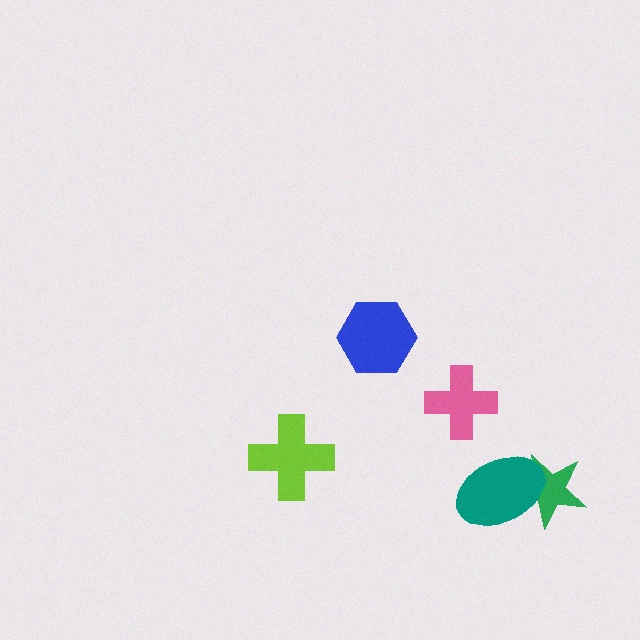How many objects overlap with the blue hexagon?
0 objects overlap with the blue hexagon.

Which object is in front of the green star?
The teal ellipse is in front of the green star.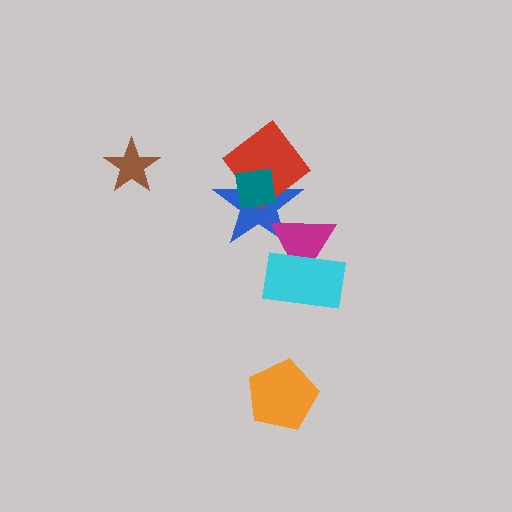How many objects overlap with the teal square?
2 objects overlap with the teal square.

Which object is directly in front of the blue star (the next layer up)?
The magenta triangle is directly in front of the blue star.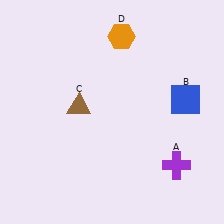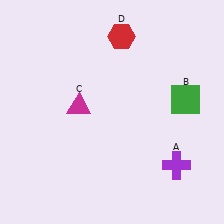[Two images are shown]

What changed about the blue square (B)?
In Image 1, B is blue. In Image 2, it changed to green.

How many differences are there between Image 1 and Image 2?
There are 3 differences between the two images.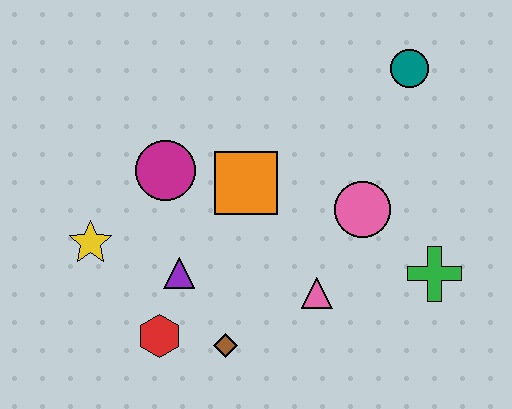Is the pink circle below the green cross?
No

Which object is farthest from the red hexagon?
The teal circle is farthest from the red hexagon.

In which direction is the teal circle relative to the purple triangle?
The teal circle is to the right of the purple triangle.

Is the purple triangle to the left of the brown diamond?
Yes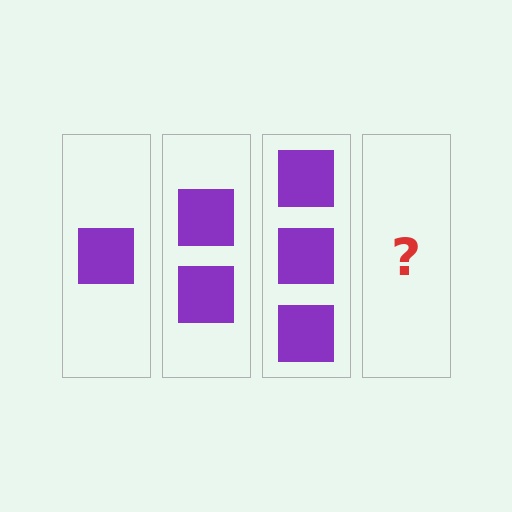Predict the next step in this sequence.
The next step is 4 squares.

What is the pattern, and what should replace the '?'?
The pattern is that each step adds one more square. The '?' should be 4 squares.